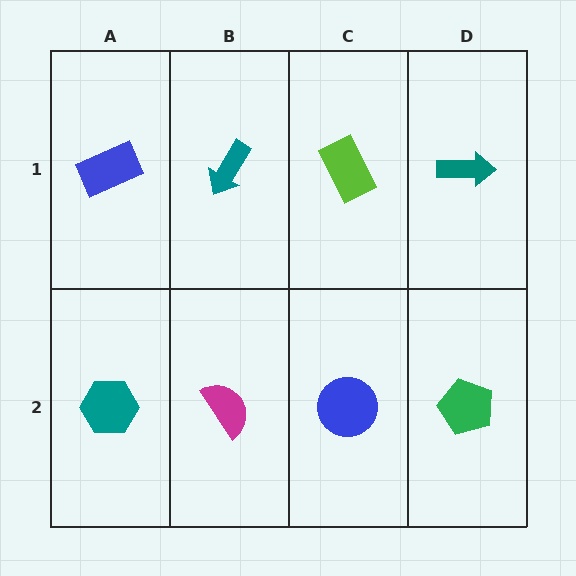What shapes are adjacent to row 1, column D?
A green pentagon (row 2, column D), a lime rectangle (row 1, column C).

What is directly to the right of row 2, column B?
A blue circle.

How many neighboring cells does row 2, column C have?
3.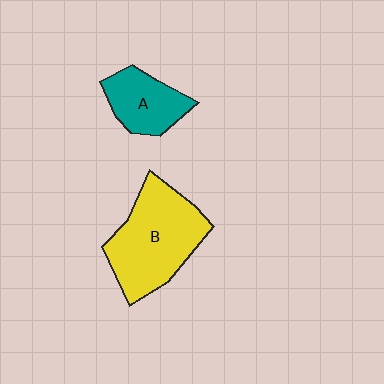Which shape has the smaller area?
Shape A (teal).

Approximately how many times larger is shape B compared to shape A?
Approximately 1.9 times.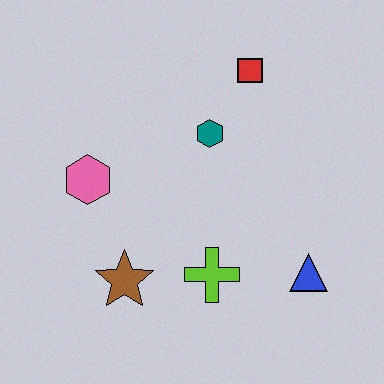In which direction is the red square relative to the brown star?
The red square is above the brown star.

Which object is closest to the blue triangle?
The lime cross is closest to the blue triangle.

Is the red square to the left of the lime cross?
No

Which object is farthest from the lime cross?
The red square is farthest from the lime cross.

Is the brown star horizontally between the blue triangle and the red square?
No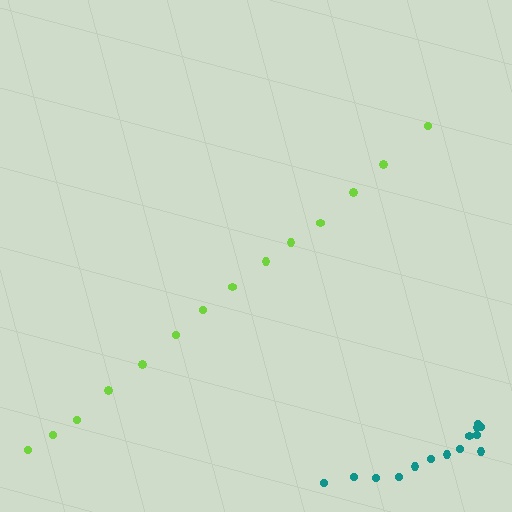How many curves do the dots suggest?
There are 2 distinct paths.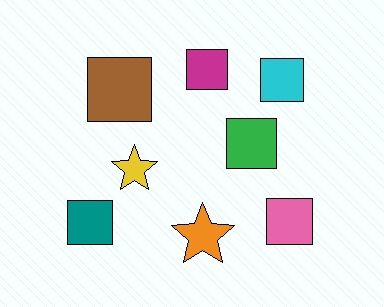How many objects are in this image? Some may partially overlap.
There are 8 objects.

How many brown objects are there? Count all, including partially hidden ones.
There is 1 brown object.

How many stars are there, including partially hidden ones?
There are 2 stars.